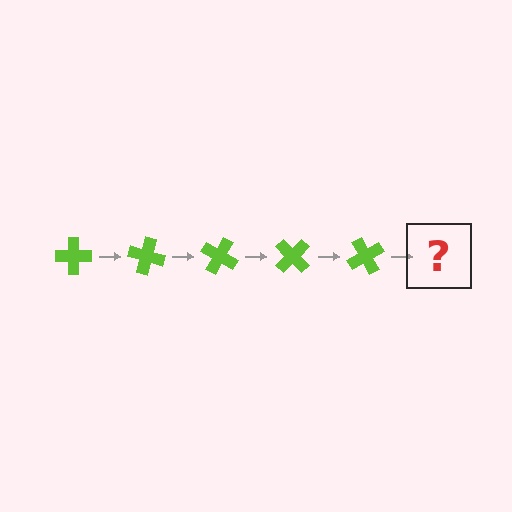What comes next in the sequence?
The next element should be a lime cross rotated 75 degrees.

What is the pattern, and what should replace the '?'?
The pattern is that the cross rotates 15 degrees each step. The '?' should be a lime cross rotated 75 degrees.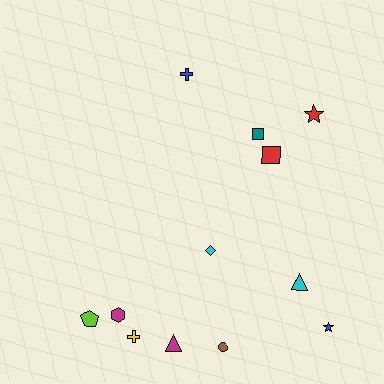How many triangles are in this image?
There are 2 triangles.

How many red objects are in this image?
There are 2 red objects.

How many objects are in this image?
There are 12 objects.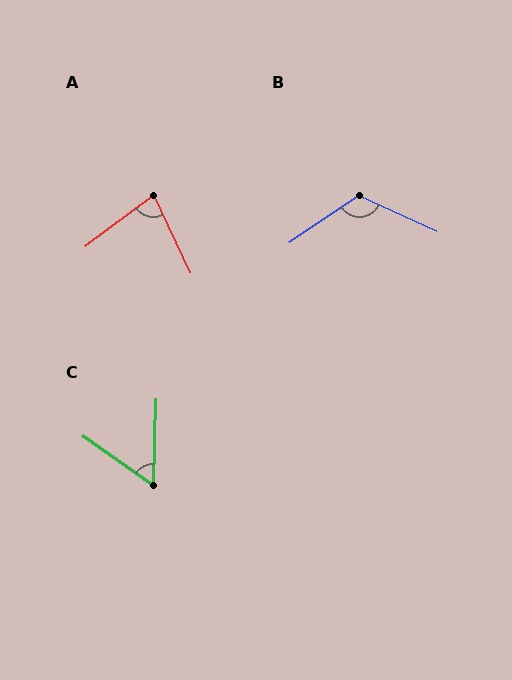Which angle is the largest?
B, at approximately 121 degrees.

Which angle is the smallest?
C, at approximately 57 degrees.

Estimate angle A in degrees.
Approximately 78 degrees.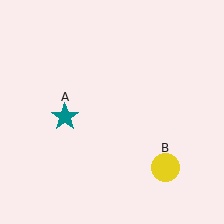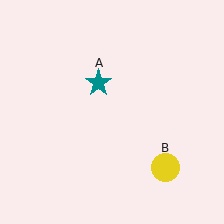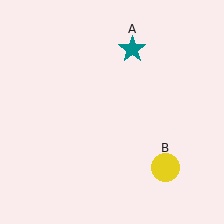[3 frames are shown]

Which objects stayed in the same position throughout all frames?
Yellow circle (object B) remained stationary.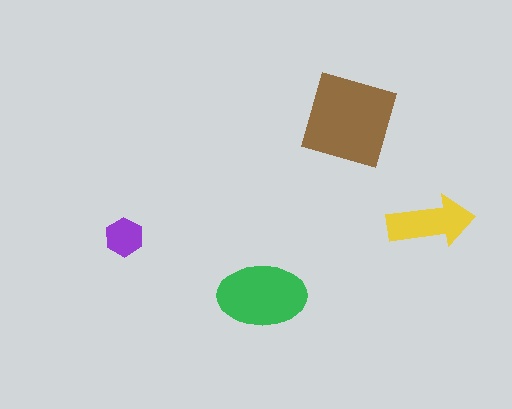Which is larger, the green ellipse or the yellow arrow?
The green ellipse.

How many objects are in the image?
There are 4 objects in the image.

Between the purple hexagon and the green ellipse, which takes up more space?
The green ellipse.